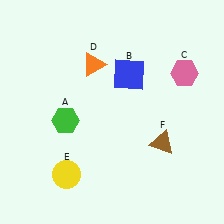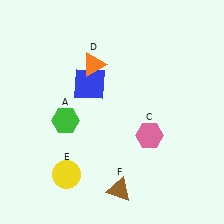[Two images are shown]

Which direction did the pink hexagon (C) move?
The pink hexagon (C) moved down.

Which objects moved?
The objects that moved are: the blue square (B), the pink hexagon (C), the brown triangle (F).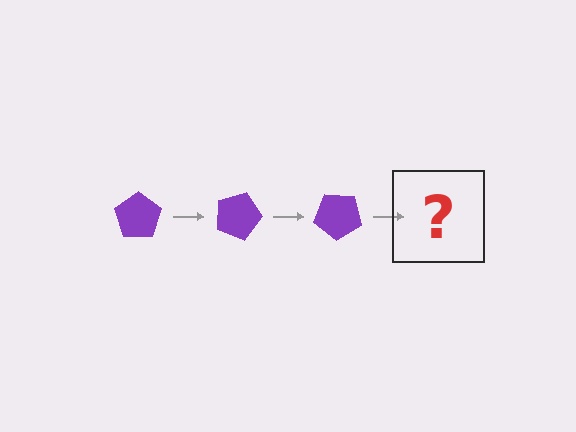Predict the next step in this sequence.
The next step is a purple pentagon rotated 60 degrees.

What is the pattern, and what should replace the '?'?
The pattern is that the pentagon rotates 20 degrees each step. The '?' should be a purple pentagon rotated 60 degrees.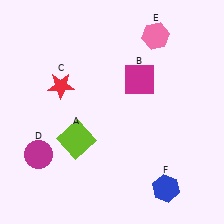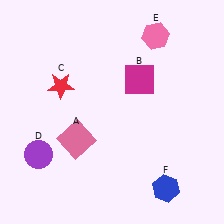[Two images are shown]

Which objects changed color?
A changed from lime to pink. D changed from magenta to purple.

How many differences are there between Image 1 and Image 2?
There are 2 differences between the two images.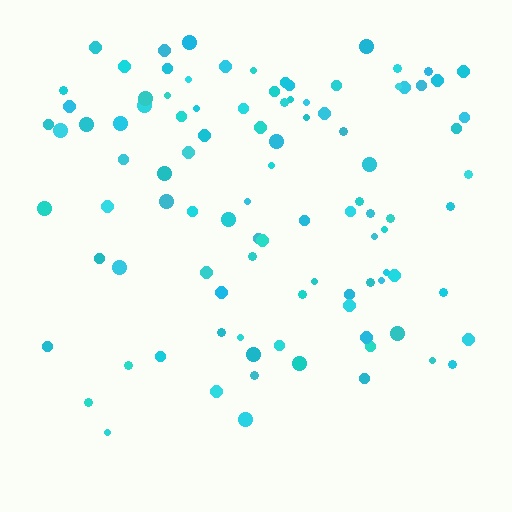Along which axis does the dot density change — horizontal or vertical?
Vertical.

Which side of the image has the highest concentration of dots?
The top.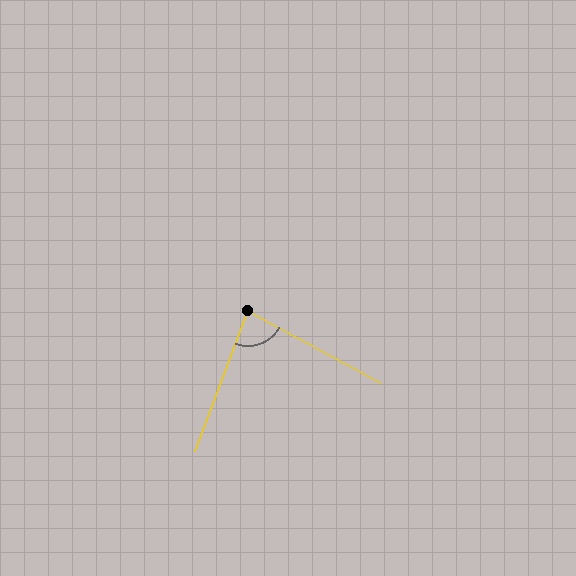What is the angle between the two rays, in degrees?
Approximately 82 degrees.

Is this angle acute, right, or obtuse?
It is acute.